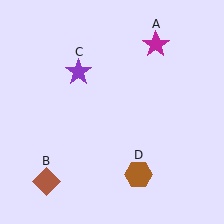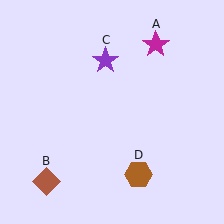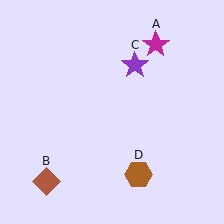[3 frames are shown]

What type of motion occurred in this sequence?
The purple star (object C) rotated clockwise around the center of the scene.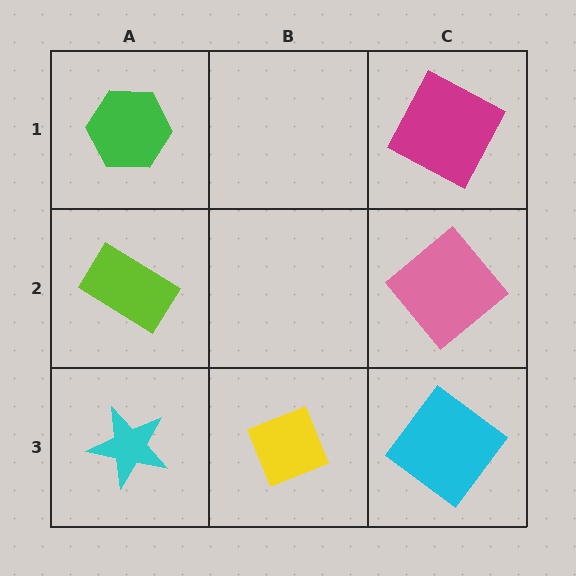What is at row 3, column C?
A cyan diamond.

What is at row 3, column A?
A cyan star.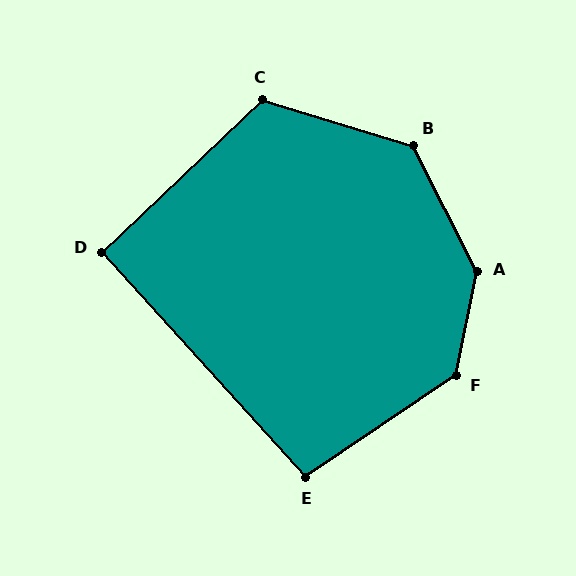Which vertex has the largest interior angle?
A, at approximately 142 degrees.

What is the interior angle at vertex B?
Approximately 134 degrees (obtuse).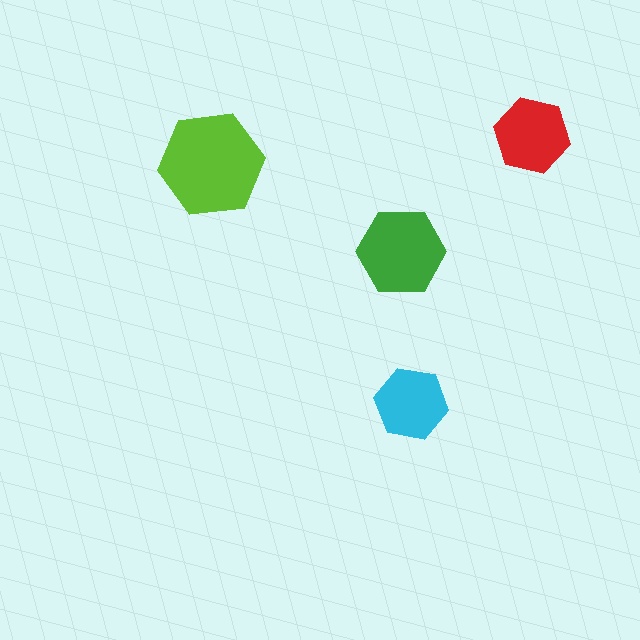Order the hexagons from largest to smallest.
the lime one, the green one, the red one, the cyan one.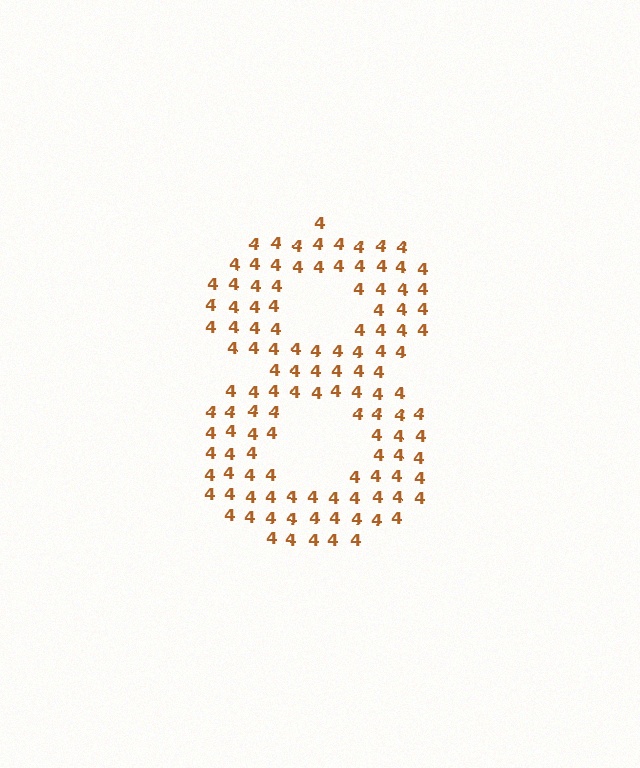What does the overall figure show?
The overall figure shows the digit 8.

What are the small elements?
The small elements are digit 4's.